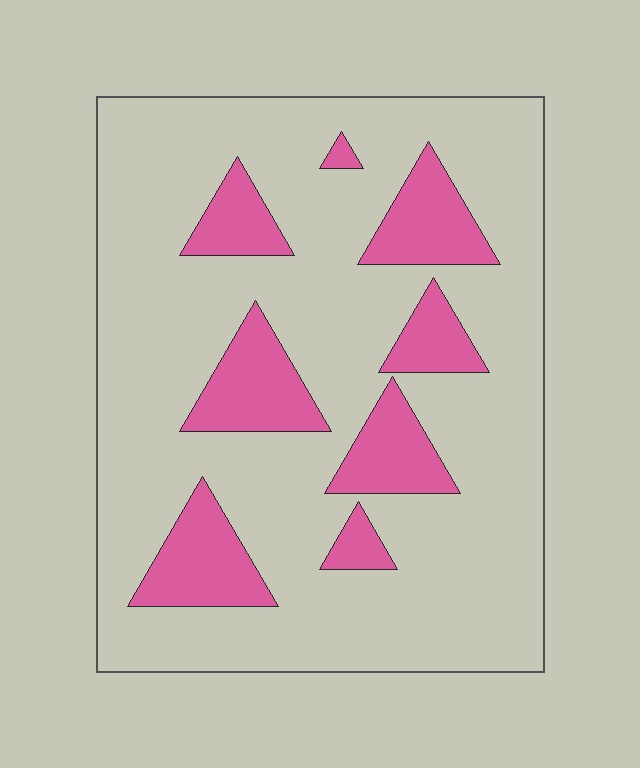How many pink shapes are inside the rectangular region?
8.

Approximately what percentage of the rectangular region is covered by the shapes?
Approximately 20%.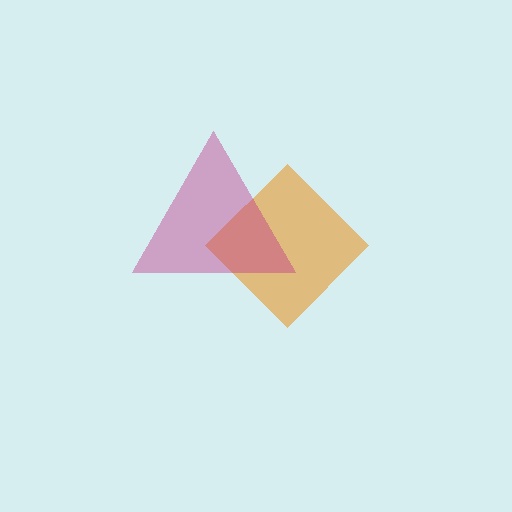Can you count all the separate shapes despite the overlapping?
Yes, there are 2 separate shapes.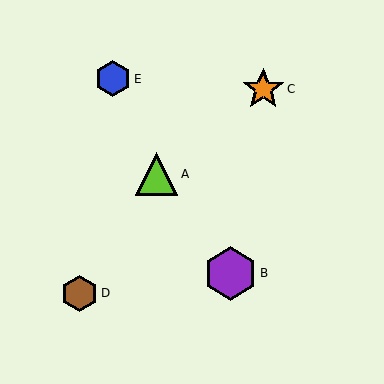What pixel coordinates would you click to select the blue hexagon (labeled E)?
Click at (113, 79) to select the blue hexagon E.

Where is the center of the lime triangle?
The center of the lime triangle is at (156, 174).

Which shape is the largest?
The purple hexagon (labeled B) is the largest.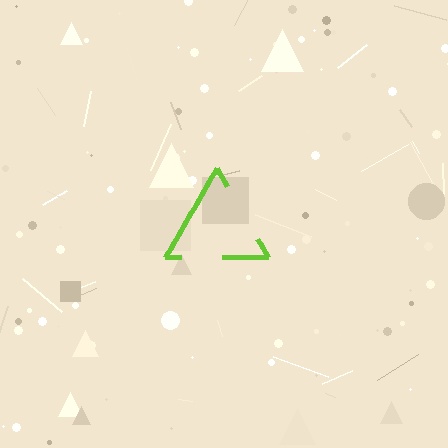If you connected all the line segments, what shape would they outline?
They would outline a triangle.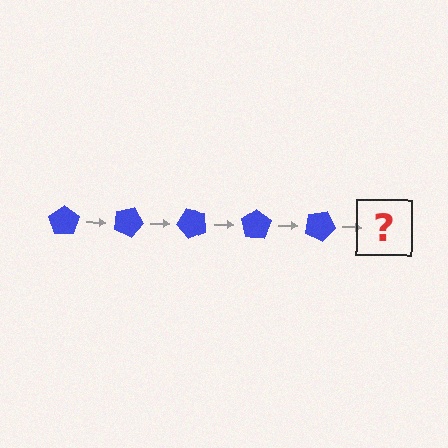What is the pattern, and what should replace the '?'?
The pattern is that the pentagon rotates 25 degrees each step. The '?' should be a blue pentagon rotated 125 degrees.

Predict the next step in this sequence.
The next step is a blue pentagon rotated 125 degrees.